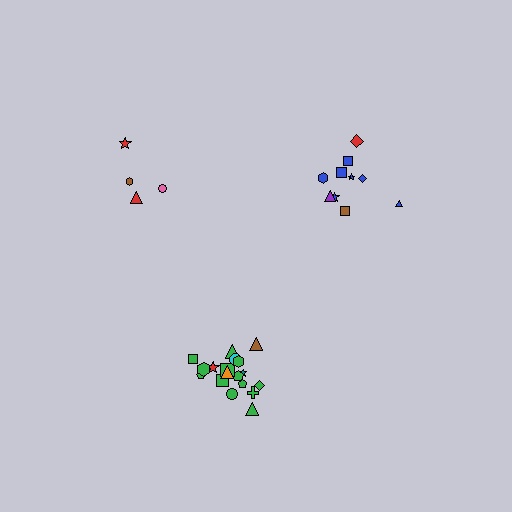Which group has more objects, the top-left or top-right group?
The top-right group.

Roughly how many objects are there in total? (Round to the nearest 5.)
Roughly 30 objects in total.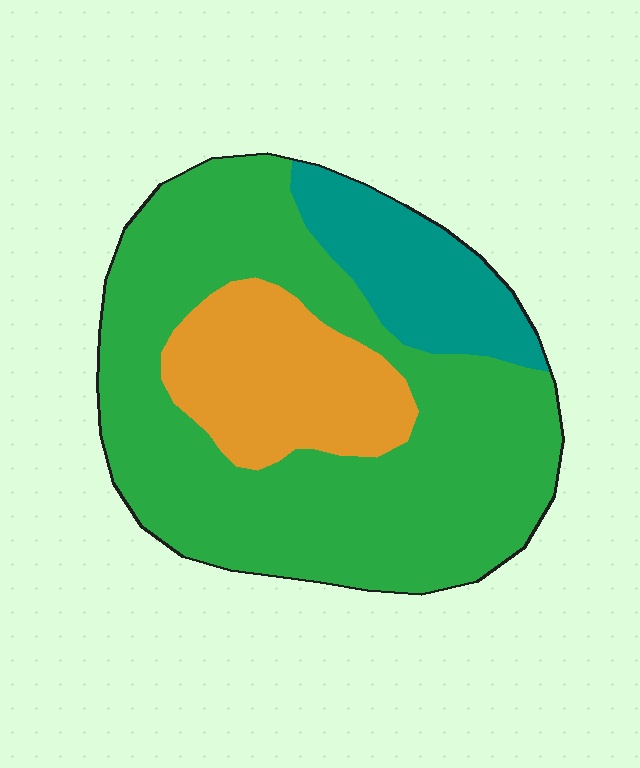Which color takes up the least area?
Teal, at roughly 15%.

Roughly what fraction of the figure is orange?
Orange takes up less than a quarter of the figure.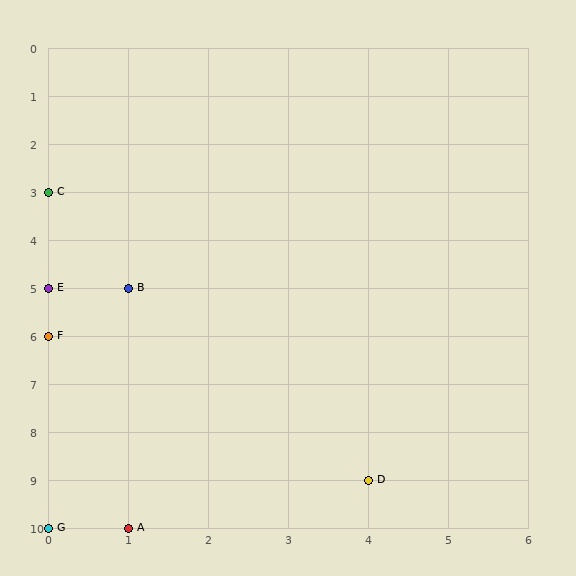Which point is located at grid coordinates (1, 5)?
Point B is at (1, 5).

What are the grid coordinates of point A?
Point A is at grid coordinates (1, 10).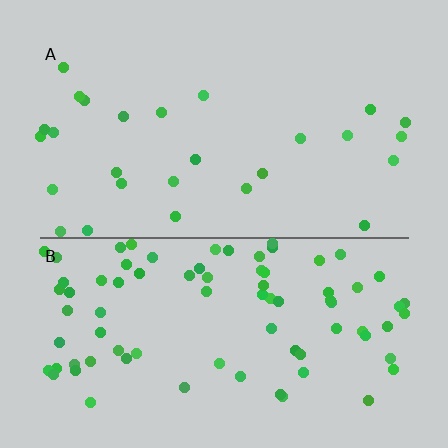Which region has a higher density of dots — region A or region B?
B (the bottom).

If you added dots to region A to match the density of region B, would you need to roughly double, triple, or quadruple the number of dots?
Approximately triple.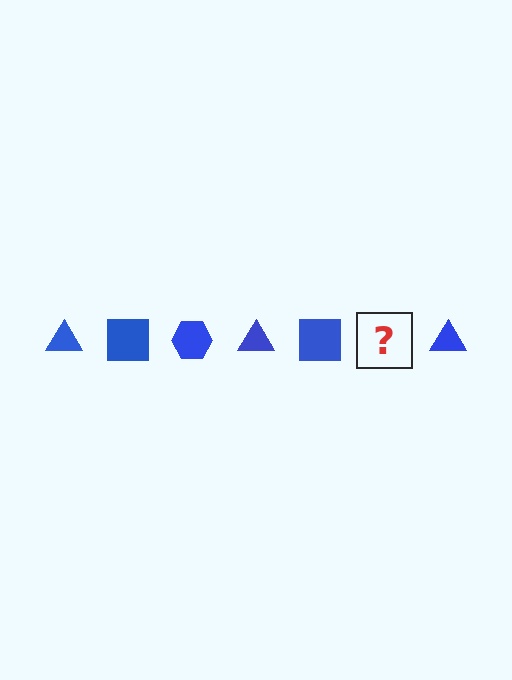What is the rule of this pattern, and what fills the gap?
The rule is that the pattern cycles through triangle, square, hexagon shapes in blue. The gap should be filled with a blue hexagon.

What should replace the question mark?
The question mark should be replaced with a blue hexagon.